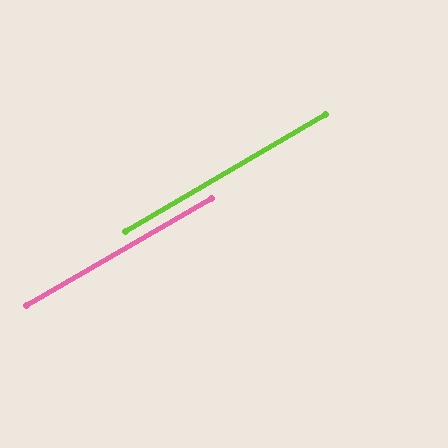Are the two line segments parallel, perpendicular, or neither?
Parallel — their directions differ by only 0.2°.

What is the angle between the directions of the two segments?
Approximately 0 degrees.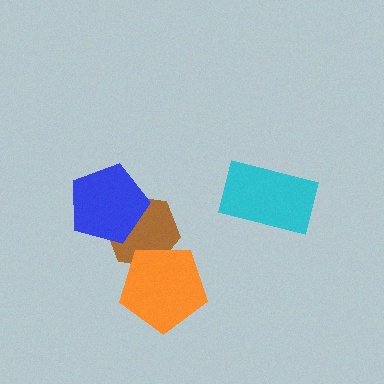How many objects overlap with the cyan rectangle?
0 objects overlap with the cyan rectangle.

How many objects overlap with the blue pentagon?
1 object overlaps with the blue pentagon.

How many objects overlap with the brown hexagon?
2 objects overlap with the brown hexagon.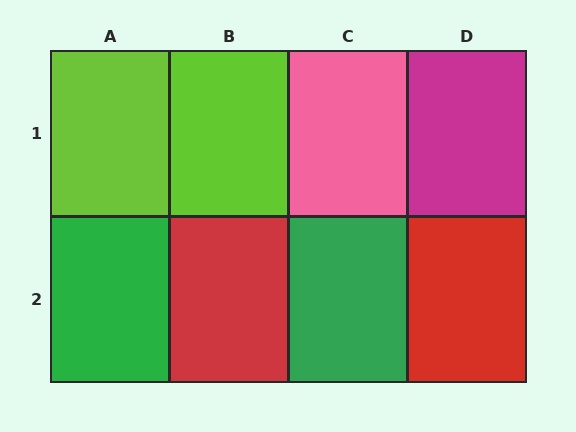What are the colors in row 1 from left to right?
Lime, lime, pink, magenta.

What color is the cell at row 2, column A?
Green.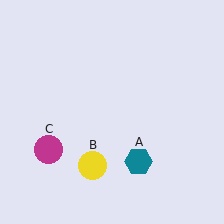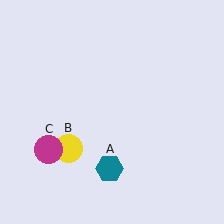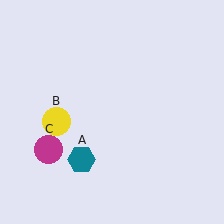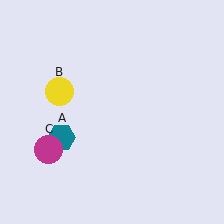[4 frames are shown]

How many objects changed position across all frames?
2 objects changed position: teal hexagon (object A), yellow circle (object B).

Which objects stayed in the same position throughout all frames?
Magenta circle (object C) remained stationary.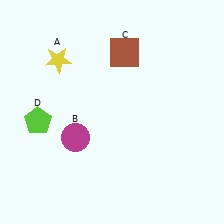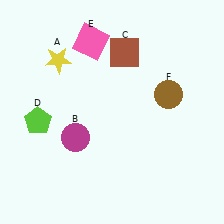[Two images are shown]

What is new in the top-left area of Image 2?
A pink square (E) was added in the top-left area of Image 2.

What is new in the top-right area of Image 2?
A brown circle (F) was added in the top-right area of Image 2.